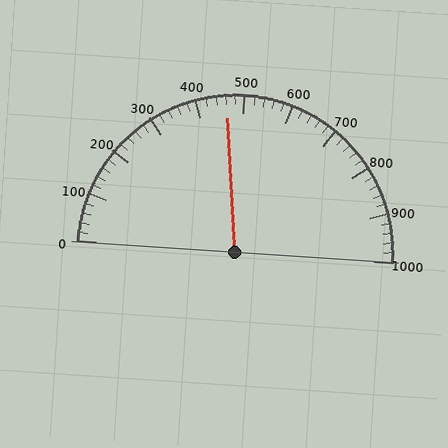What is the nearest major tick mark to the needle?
The nearest major tick mark is 500.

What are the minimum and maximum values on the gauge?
The gauge ranges from 0 to 1000.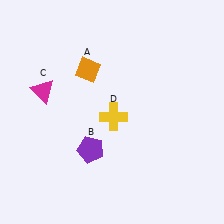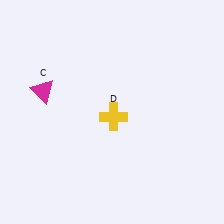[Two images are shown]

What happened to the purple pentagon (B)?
The purple pentagon (B) was removed in Image 2. It was in the bottom-left area of Image 1.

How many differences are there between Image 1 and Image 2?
There are 2 differences between the two images.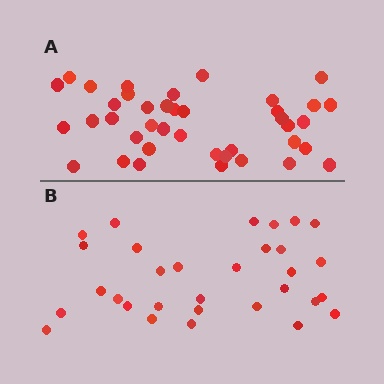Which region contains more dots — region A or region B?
Region A (the top region) has more dots.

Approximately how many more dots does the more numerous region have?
Region A has roughly 8 or so more dots than region B.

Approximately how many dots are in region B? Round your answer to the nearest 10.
About 30 dots. (The exact count is 31, which rounds to 30.)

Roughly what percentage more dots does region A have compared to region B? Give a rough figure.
About 30% more.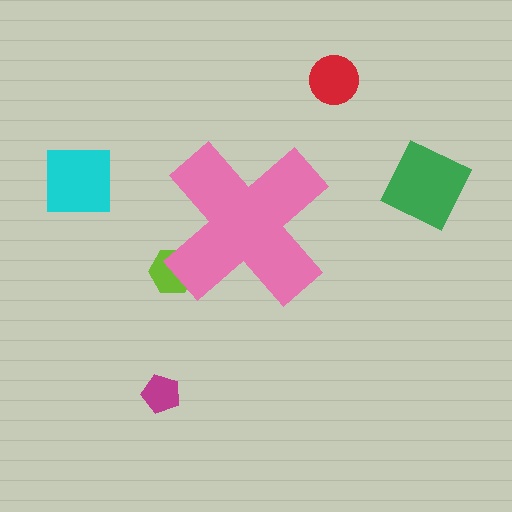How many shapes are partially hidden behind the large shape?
1 shape is partially hidden.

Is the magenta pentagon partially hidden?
No, the magenta pentagon is fully visible.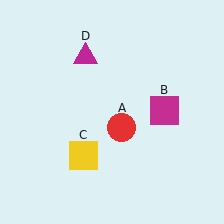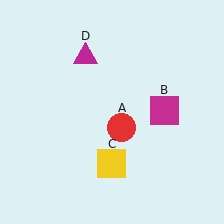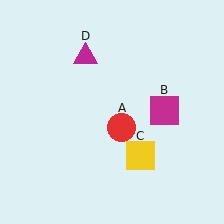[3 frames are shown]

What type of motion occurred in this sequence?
The yellow square (object C) rotated counterclockwise around the center of the scene.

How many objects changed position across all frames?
1 object changed position: yellow square (object C).